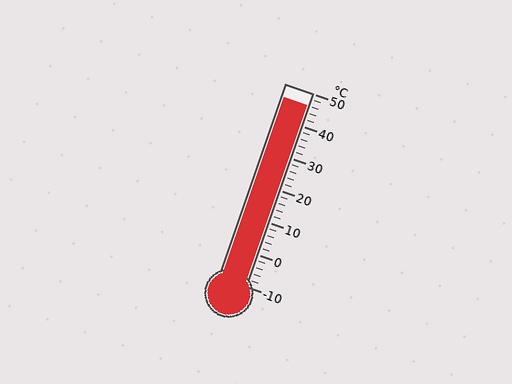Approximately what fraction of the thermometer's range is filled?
The thermometer is filled to approximately 95% of its range.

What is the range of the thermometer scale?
The thermometer scale ranges from -10°C to 50°C.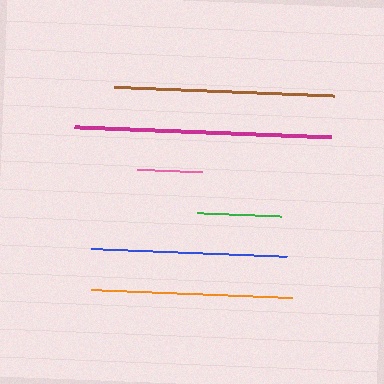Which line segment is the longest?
The magenta line is the longest at approximately 257 pixels.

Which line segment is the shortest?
The pink line is the shortest at approximately 65 pixels.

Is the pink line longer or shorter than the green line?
The green line is longer than the pink line.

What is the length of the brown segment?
The brown segment is approximately 220 pixels long.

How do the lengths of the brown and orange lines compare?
The brown and orange lines are approximately the same length.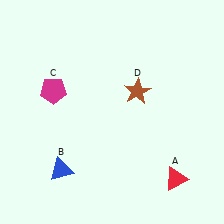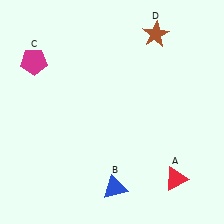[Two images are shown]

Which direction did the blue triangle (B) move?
The blue triangle (B) moved right.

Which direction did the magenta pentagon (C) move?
The magenta pentagon (C) moved up.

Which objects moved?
The objects that moved are: the blue triangle (B), the magenta pentagon (C), the brown star (D).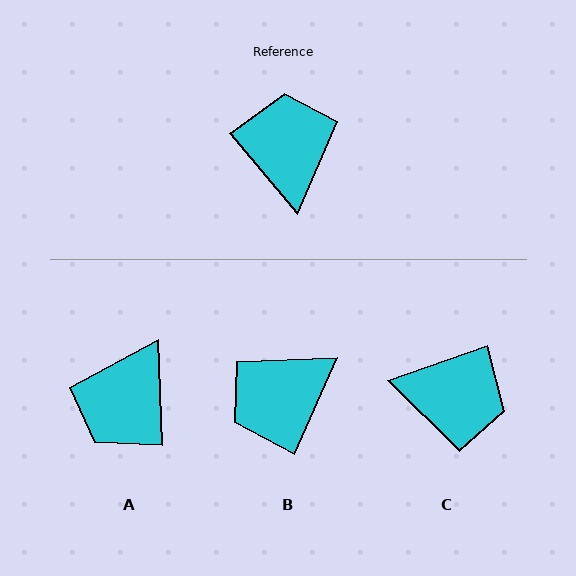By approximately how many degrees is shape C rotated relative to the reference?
Approximately 111 degrees clockwise.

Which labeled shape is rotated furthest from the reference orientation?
A, about 142 degrees away.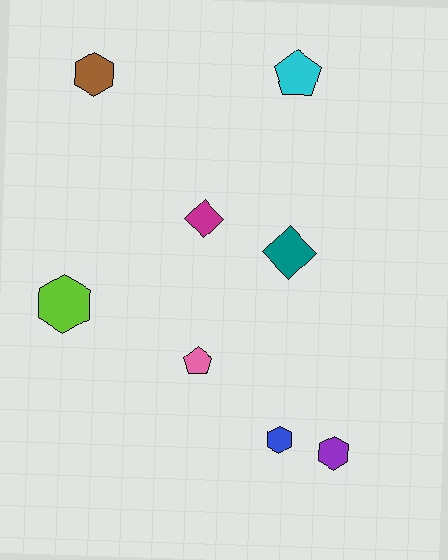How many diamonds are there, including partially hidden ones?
There are 2 diamonds.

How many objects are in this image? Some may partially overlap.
There are 8 objects.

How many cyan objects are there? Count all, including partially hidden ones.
There is 1 cyan object.